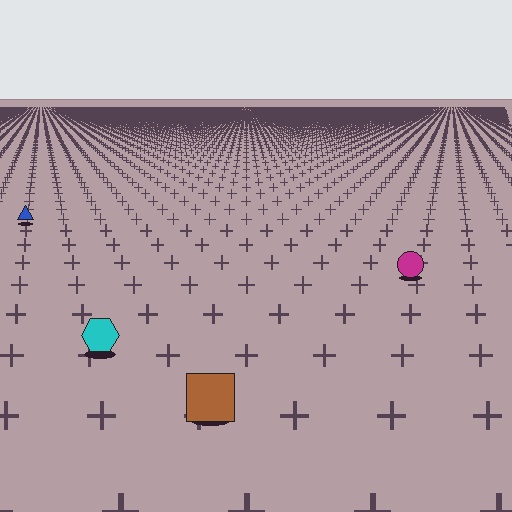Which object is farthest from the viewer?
The blue triangle is farthest from the viewer. It appears smaller and the ground texture around it is denser.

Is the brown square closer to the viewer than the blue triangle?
Yes. The brown square is closer — you can tell from the texture gradient: the ground texture is coarser near it.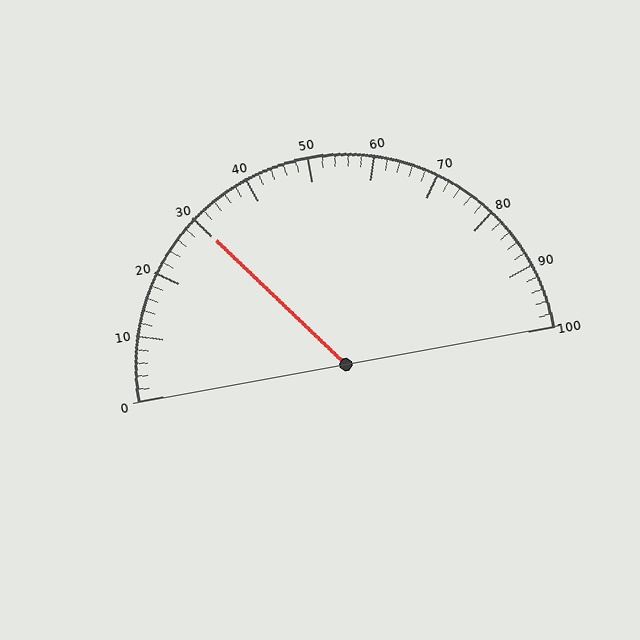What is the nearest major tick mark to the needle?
The nearest major tick mark is 30.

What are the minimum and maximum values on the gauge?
The gauge ranges from 0 to 100.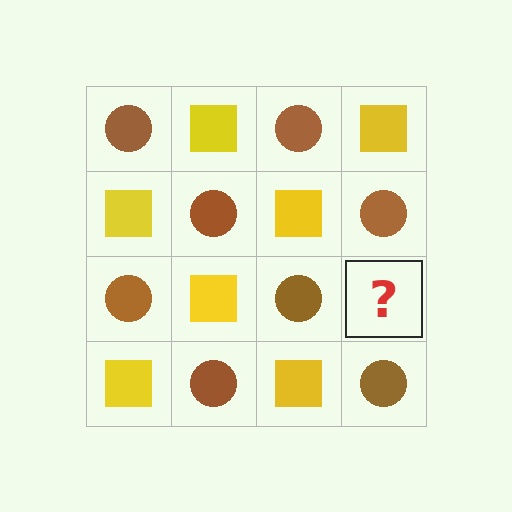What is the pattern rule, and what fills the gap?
The rule is that it alternates brown circle and yellow square in a checkerboard pattern. The gap should be filled with a yellow square.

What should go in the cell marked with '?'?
The missing cell should contain a yellow square.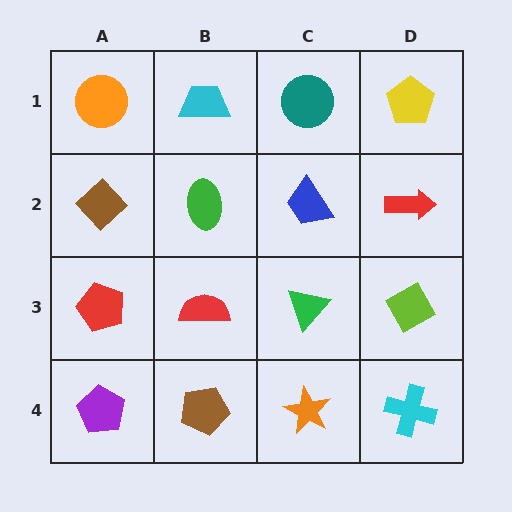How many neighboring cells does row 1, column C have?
3.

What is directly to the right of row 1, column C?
A yellow pentagon.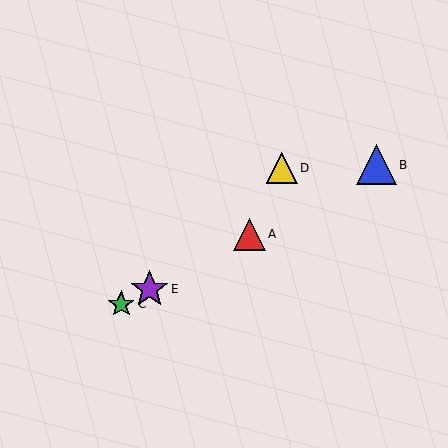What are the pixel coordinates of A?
Object A is at (249, 234).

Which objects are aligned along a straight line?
Objects A, B, C, E are aligned along a straight line.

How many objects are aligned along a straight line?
4 objects (A, B, C, E) are aligned along a straight line.